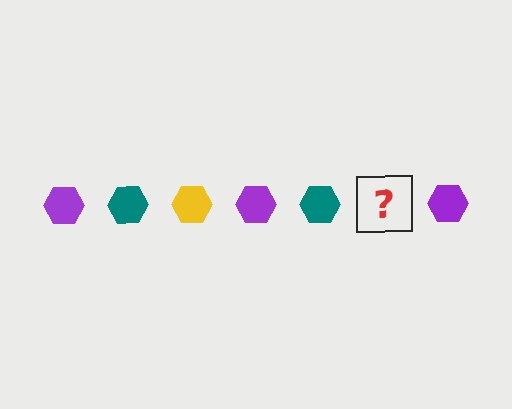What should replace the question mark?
The question mark should be replaced with a yellow hexagon.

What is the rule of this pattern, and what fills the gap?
The rule is that the pattern cycles through purple, teal, yellow hexagons. The gap should be filled with a yellow hexagon.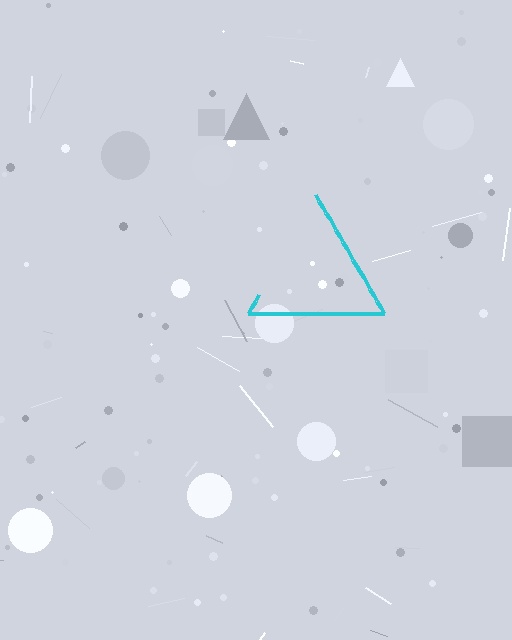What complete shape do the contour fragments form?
The contour fragments form a triangle.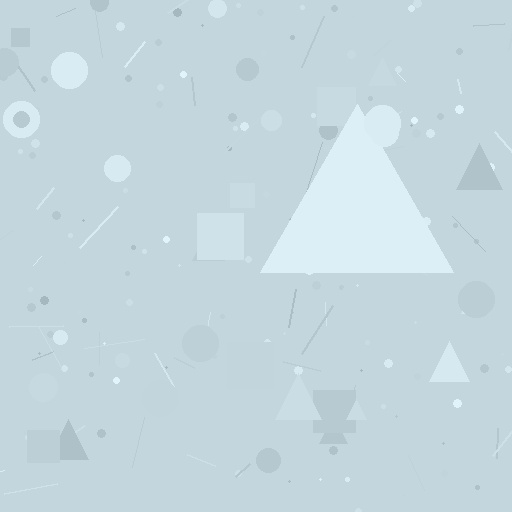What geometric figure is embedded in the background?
A triangle is embedded in the background.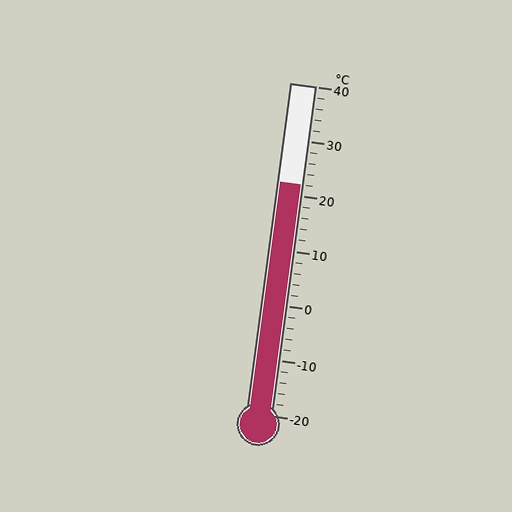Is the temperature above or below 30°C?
The temperature is below 30°C.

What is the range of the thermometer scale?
The thermometer scale ranges from -20°C to 40°C.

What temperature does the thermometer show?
The thermometer shows approximately 22°C.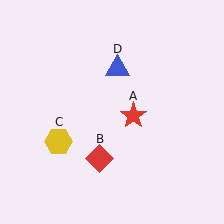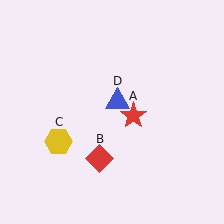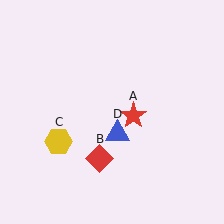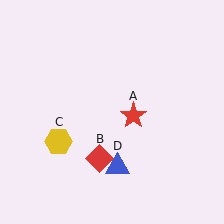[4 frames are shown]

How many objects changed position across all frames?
1 object changed position: blue triangle (object D).